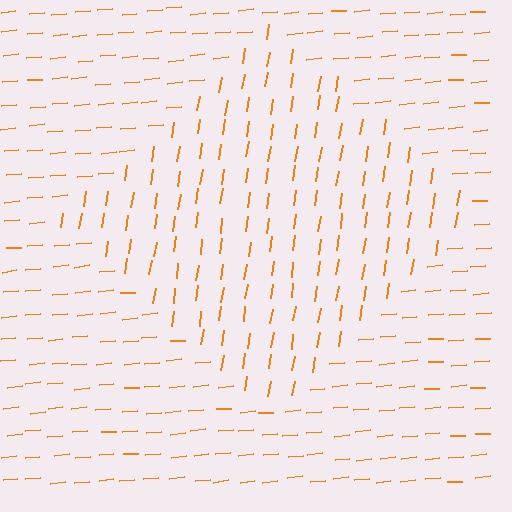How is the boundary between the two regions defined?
The boundary is defined purely by a change in line orientation (approximately 76 degrees difference). All lines are the same color and thickness.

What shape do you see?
I see a diamond.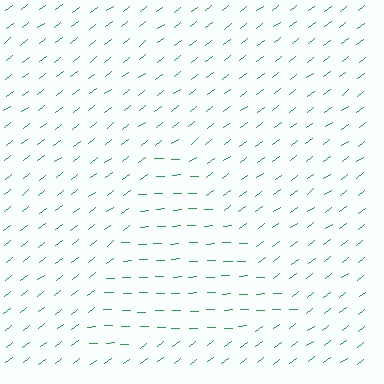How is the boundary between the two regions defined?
The boundary is defined purely by a change in line orientation (approximately 35 degrees difference). All lines are the same color and thickness.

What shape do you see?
I see a triangle.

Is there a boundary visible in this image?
Yes, there is a texture boundary formed by a change in line orientation.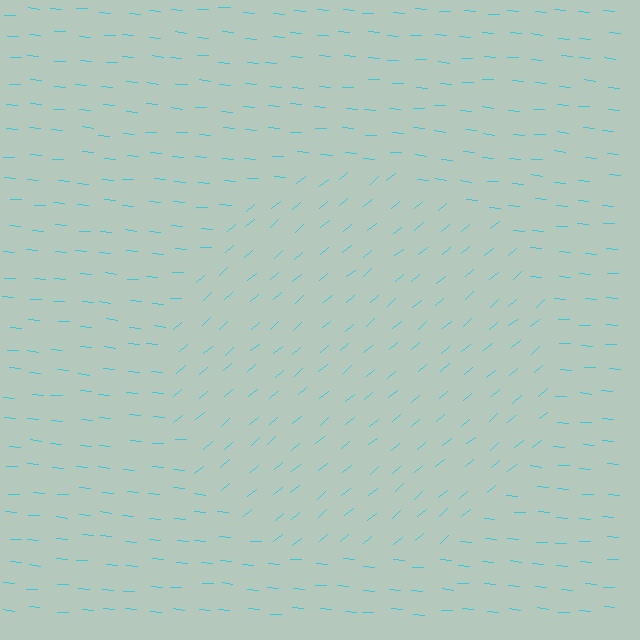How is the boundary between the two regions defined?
The boundary is defined purely by a change in line orientation (approximately 45 degrees difference). All lines are the same color and thickness.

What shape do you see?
I see a circle.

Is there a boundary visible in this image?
Yes, there is a texture boundary formed by a change in line orientation.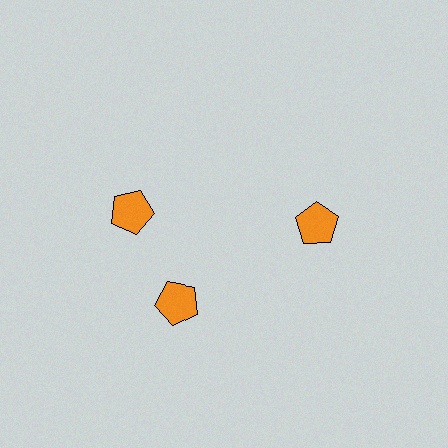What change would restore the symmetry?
The symmetry would be restored by rotating it back into even spacing with its neighbors so that all 3 pentagons sit at equal angles and equal distance from the center.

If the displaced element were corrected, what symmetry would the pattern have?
It would have 3-fold rotational symmetry — the pattern would map onto itself every 120 degrees.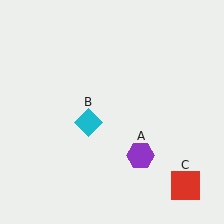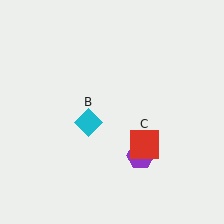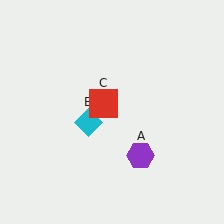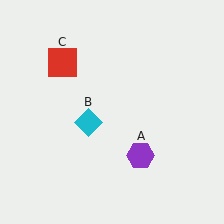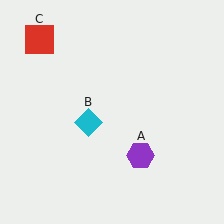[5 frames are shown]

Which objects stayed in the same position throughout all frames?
Purple hexagon (object A) and cyan diamond (object B) remained stationary.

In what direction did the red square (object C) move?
The red square (object C) moved up and to the left.